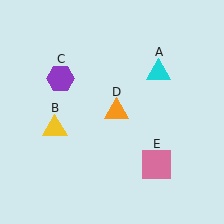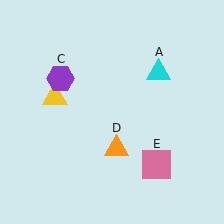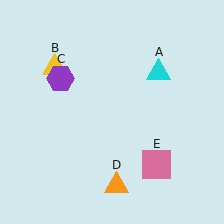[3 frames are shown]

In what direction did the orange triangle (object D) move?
The orange triangle (object D) moved down.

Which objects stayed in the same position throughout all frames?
Cyan triangle (object A) and purple hexagon (object C) and pink square (object E) remained stationary.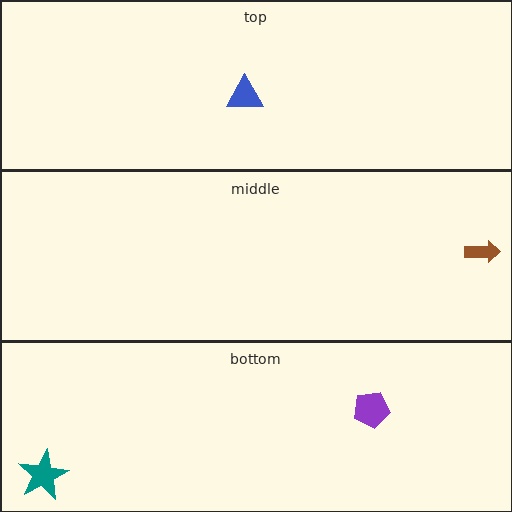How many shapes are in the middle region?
1.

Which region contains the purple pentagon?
The bottom region.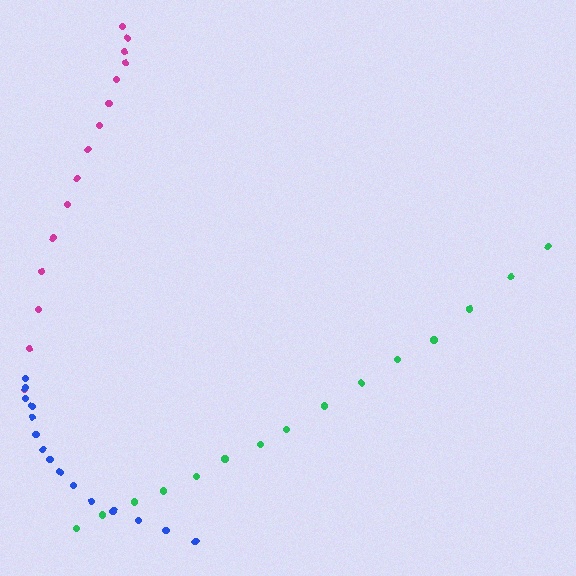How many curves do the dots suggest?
There are 3 distinct paths.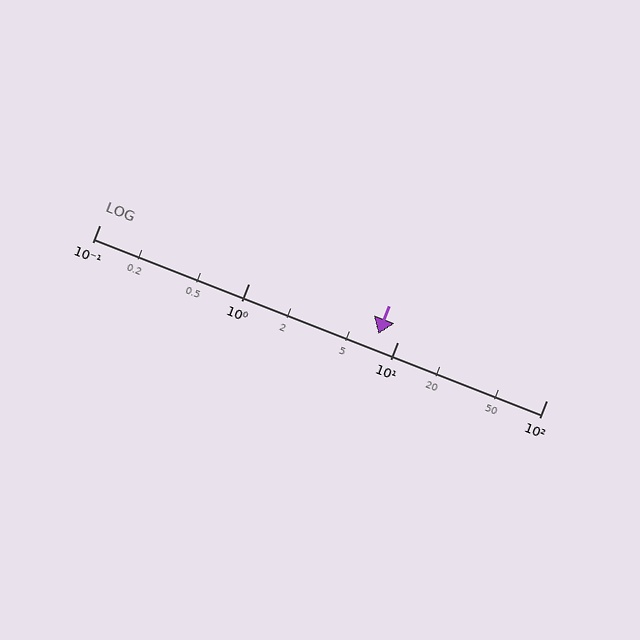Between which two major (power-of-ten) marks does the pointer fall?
The pointer is between 1 and 10.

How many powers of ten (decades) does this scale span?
The scale spans 3 decades, from 0.1 to 100.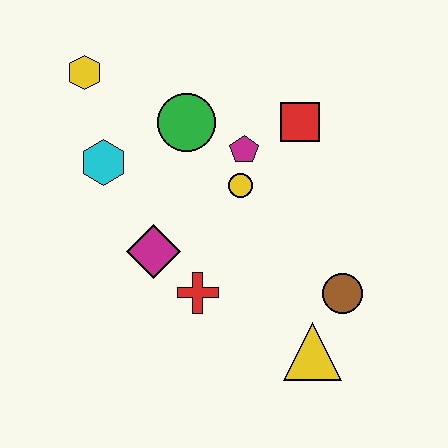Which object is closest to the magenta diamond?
The red cross is closest to the magenta diamond.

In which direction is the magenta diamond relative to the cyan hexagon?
The magenta diamond is below the cyan hexagon.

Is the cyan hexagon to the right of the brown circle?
No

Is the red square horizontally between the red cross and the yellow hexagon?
No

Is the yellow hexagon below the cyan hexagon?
No